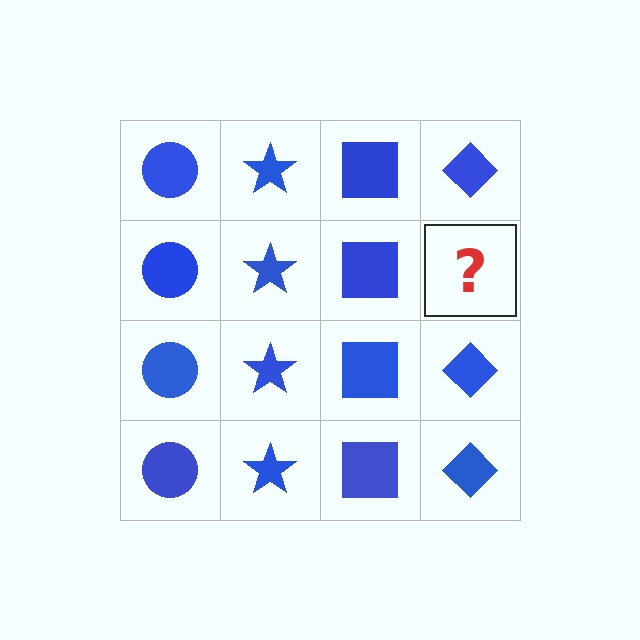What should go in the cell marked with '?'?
The missing cell should contain a blue diamond.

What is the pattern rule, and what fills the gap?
The rule is that each column has a consistent shape. The gap should be filled with a blue diamond.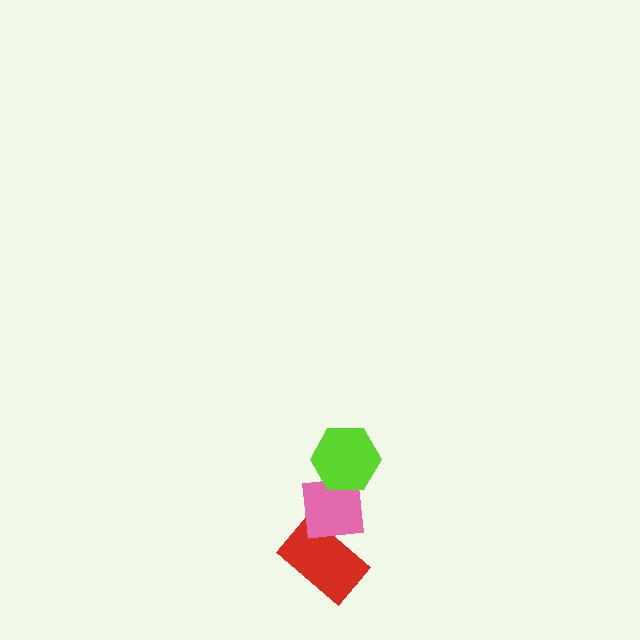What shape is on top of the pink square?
The lime hexagon is on top of the pink square.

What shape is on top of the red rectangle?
The pink square is on top of the red rectangle.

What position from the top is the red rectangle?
The red rectangle is 3rd from the top.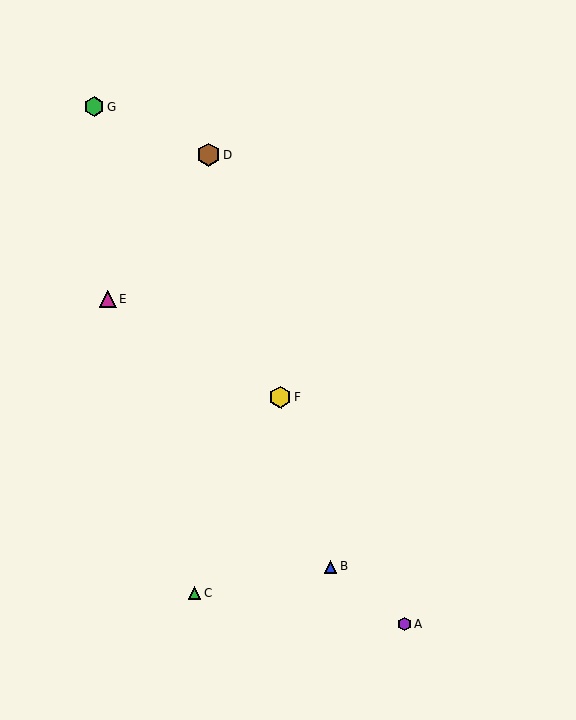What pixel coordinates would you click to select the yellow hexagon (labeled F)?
Click at (281, 397) to select the yellow hexagon F.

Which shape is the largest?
The brown hexagon (labeled D) is the largest.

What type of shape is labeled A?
Shape A is a purple hexagon.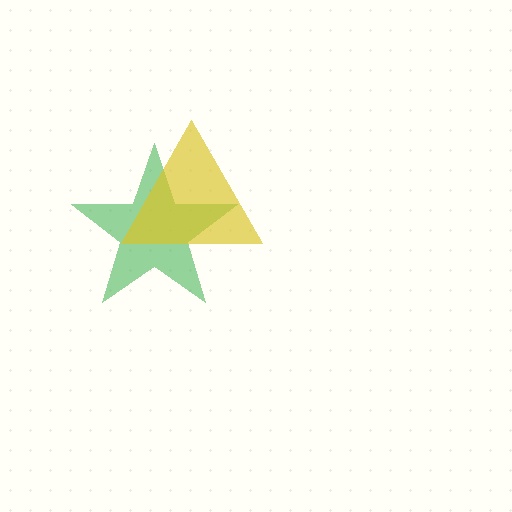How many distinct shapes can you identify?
There are 2 distinct shapes: a green star, a yellow triangle.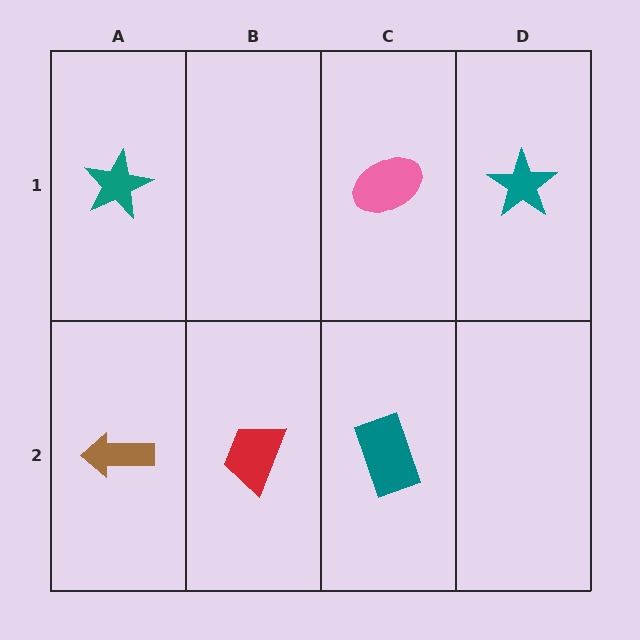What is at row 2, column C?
A teal rectangle.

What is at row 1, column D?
A teal star.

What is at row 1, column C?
A pink ellipse.